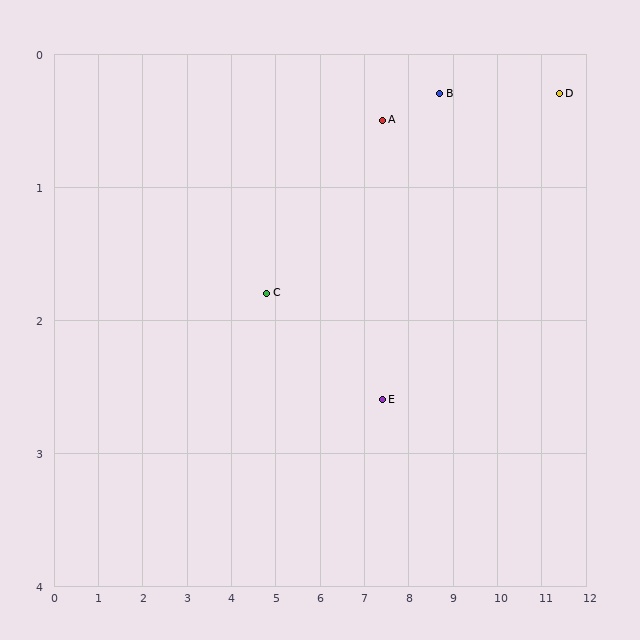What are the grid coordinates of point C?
Point C is at approximately (4.8, 1.8).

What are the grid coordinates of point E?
Point E is at approximately (7.4, 2.6).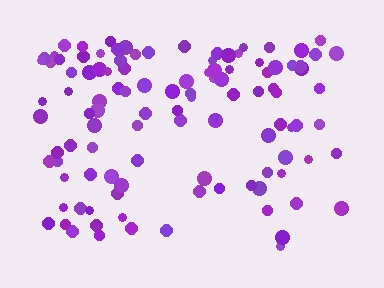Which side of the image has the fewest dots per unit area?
The bottom.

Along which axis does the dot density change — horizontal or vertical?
Vertical.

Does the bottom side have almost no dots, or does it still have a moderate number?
Still a moderate number, just noticeably fewer than the top.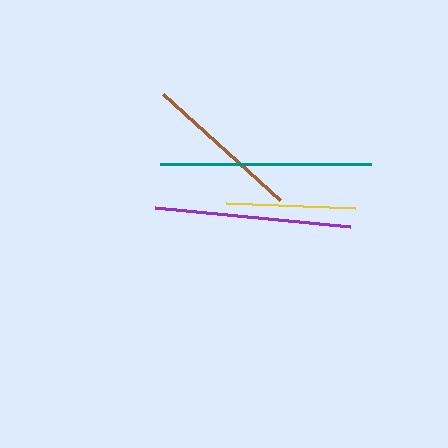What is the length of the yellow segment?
The yellow segment is approximately 130 pixels long.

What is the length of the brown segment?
The brown segment is approximately 158 pixels long.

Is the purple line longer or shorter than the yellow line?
The purple line is longer than the yellow line.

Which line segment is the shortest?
The yellow line is the shortest at approximately 130 pixels.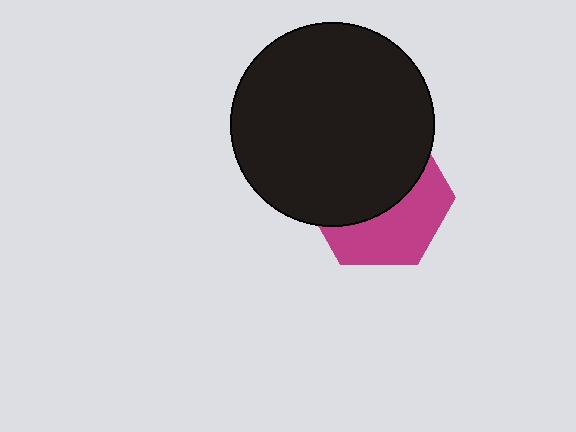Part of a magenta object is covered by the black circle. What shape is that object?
It is a hexagon.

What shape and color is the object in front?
The object in front is a black circle.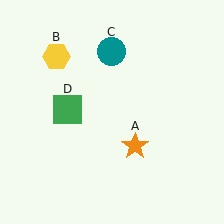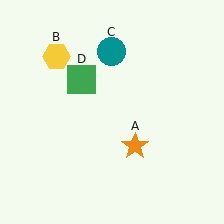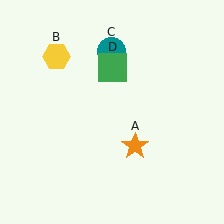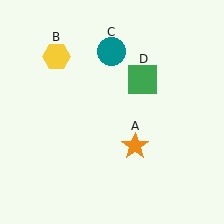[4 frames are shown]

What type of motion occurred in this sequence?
The green square (object D) rotated clockwise around the center of the scene.